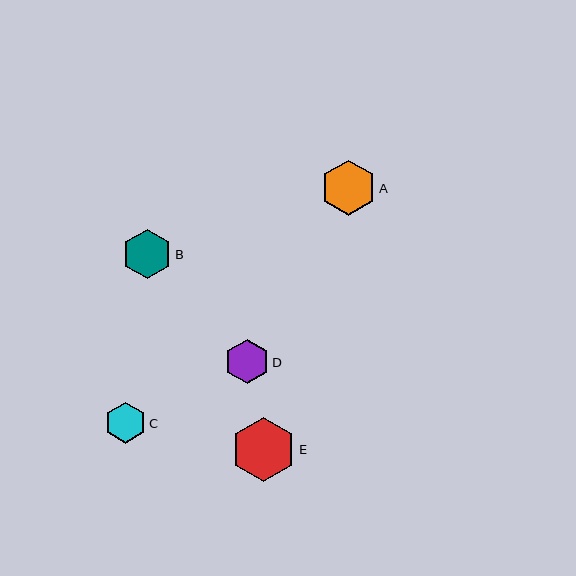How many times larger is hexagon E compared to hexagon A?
Hexagon E is approximately 1.2 times the size of hexagon A.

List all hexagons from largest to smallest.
From largest to smallest: E, A, B, D, C.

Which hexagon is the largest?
Hexagon E is the largest with a size of approximately 64 pixels.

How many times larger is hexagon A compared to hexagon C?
Hexagon A is approximately 1.3 times the size of hexagon C.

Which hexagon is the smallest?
Hexagon C is the smallest with a size of approximately 41 pixels.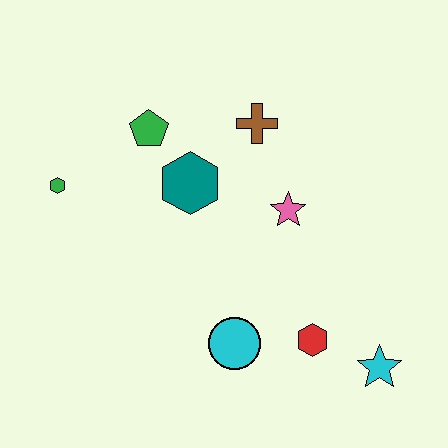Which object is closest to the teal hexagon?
The green pentagon is closest to the teal hexagon.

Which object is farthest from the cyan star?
The green hexagon is farthest from the cyan star.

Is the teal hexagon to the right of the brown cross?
No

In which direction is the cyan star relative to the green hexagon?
The cyan star is to the right of the green hexagon.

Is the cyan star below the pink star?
Yes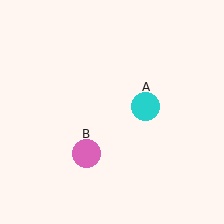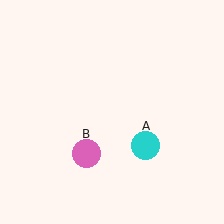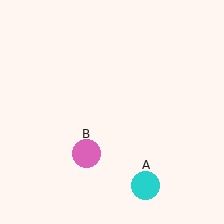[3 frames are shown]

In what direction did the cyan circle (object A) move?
The cyan circle (object A) moved down.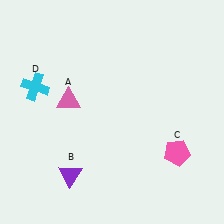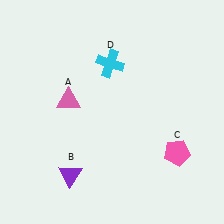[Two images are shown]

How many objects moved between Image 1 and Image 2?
1 object moved between the two images.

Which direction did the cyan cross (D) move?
The cyan cross (D) moved right.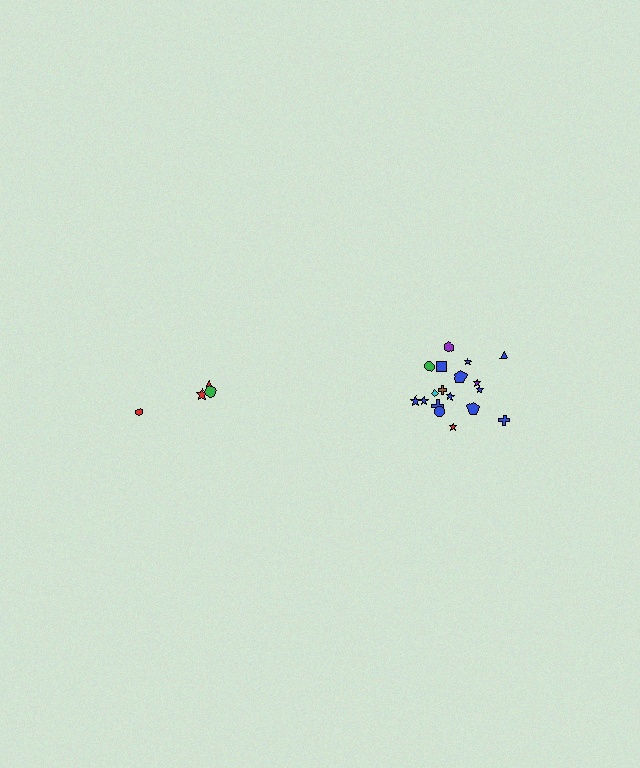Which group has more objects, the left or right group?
The right group.